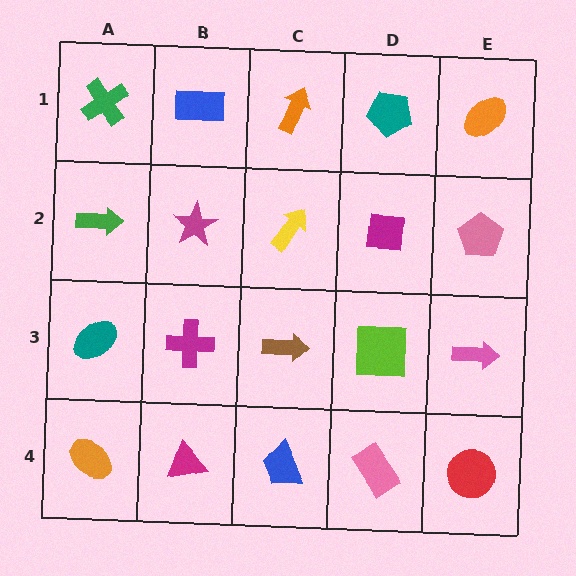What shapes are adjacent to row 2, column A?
A green cross (row 1, column A), a teal ellipse (row 3, column A), a magenta star (row 2, column B).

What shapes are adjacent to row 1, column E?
A pink pentagon (row 2, column E), a teal pentagon (row 1, column D).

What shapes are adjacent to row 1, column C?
A yellow arrow (row 2, column C), a blue rectangle (row 1, column B), a teal pentagon (row 1, column D).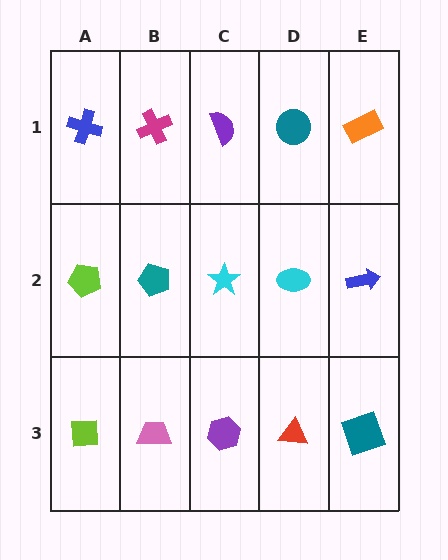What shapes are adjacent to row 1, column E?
A blue arrow (row 2, column E), a teal circle (row 1, column D).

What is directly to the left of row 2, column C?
A teal pentagon.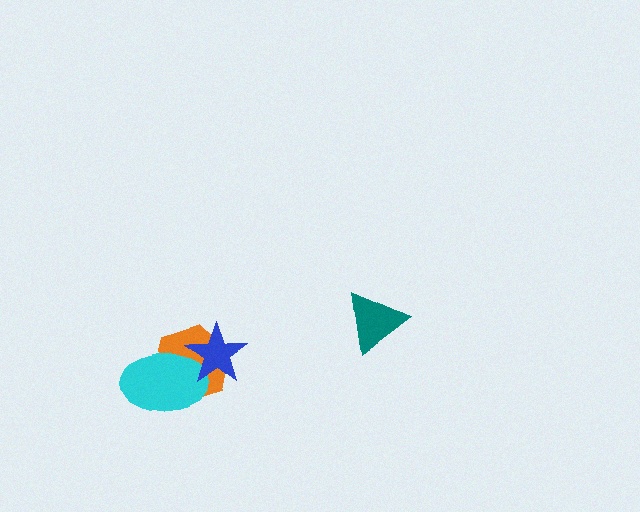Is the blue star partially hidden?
No, no other shape covers it.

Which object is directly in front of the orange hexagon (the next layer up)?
The cyan ellipse is directly in front of the orange hexagon.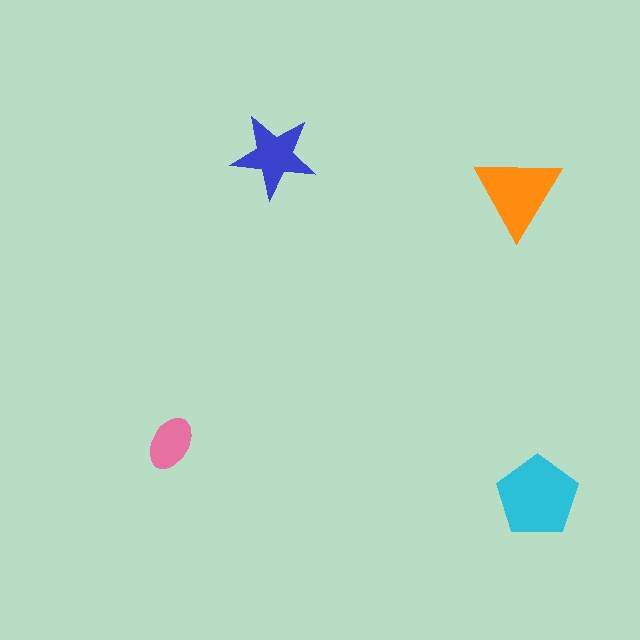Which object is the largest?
The cyan pentagon.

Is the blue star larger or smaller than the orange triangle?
Smaller.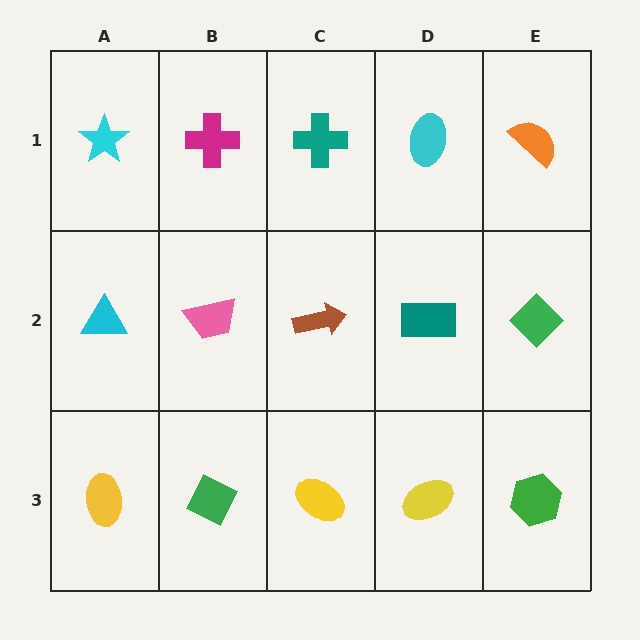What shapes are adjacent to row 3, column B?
A pink trapezoid (row 2, column B), a yellow ellipse (row 3, column A), a yellow ellipse (row 3, column C).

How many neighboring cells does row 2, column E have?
3.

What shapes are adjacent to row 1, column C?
A brown arrow (row 2, column C), a magenta cross (row 1, column B), a cyan ellipse (row 1, column D).